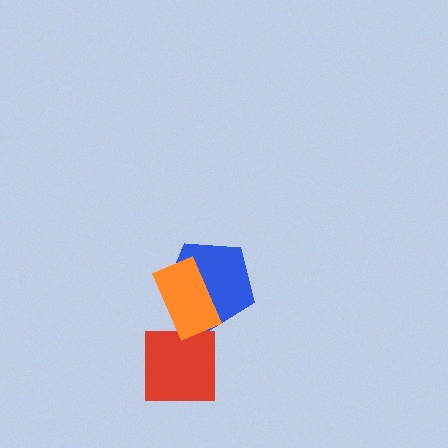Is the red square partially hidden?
No, no other shape covers it.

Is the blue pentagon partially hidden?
Yes, it is partially covered by another shape.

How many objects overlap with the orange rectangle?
1 object overlaps with the orange rectangle.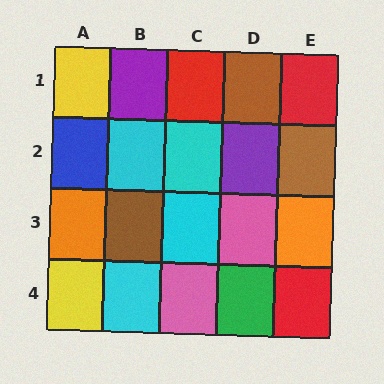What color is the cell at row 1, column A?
Yellow.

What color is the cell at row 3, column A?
Orange.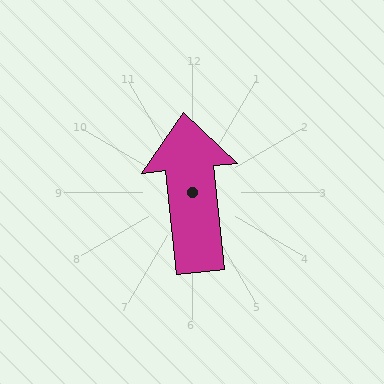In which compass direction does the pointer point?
North.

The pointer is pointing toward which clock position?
Roughly 12 o'clock.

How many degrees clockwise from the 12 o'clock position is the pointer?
Approximately 354 degrees.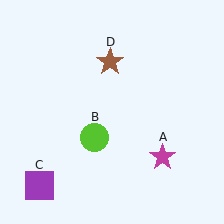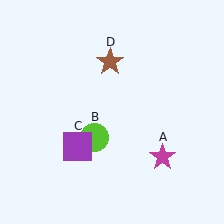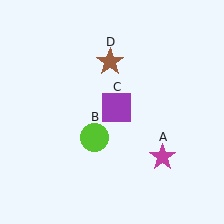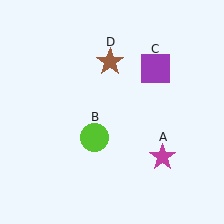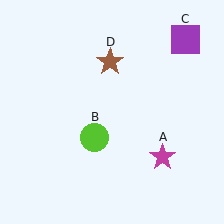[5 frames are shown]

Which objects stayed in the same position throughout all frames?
Magenta star (object A) and lime circle (object B) and brown star (object D) remained stationary.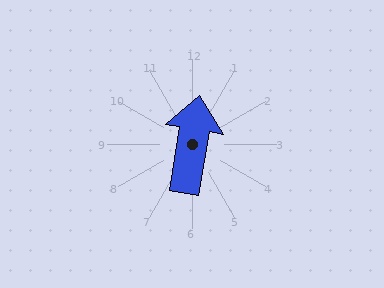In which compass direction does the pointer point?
North.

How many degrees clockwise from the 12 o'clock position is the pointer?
Approximately 9 degrees.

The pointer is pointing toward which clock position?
Roughly 12 o'clock.